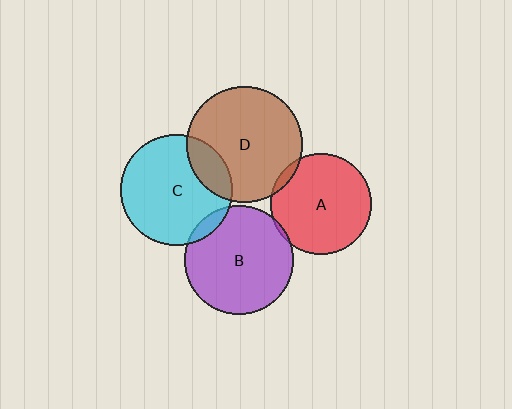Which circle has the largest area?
Circle D (brown).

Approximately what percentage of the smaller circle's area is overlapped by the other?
Approximately 5%.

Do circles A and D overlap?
Yes.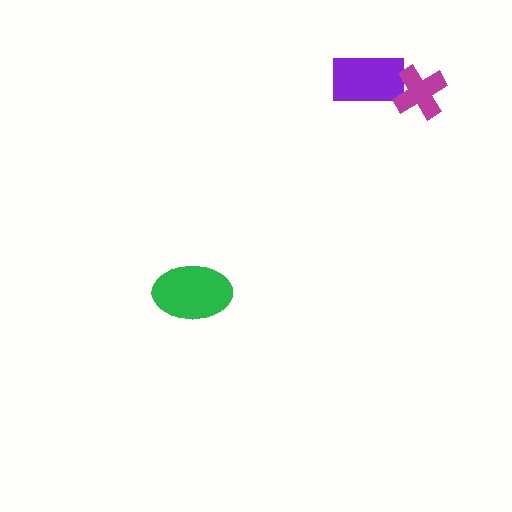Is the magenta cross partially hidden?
No, no other shape covers it.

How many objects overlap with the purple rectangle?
1 object overlaps with the purple rectangle.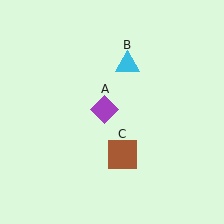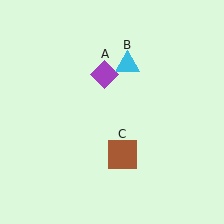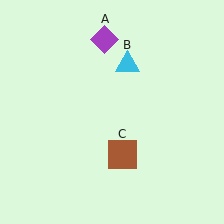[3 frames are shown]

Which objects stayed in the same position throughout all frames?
Cyan triangle (object B) and brown square (object C) remained stationary.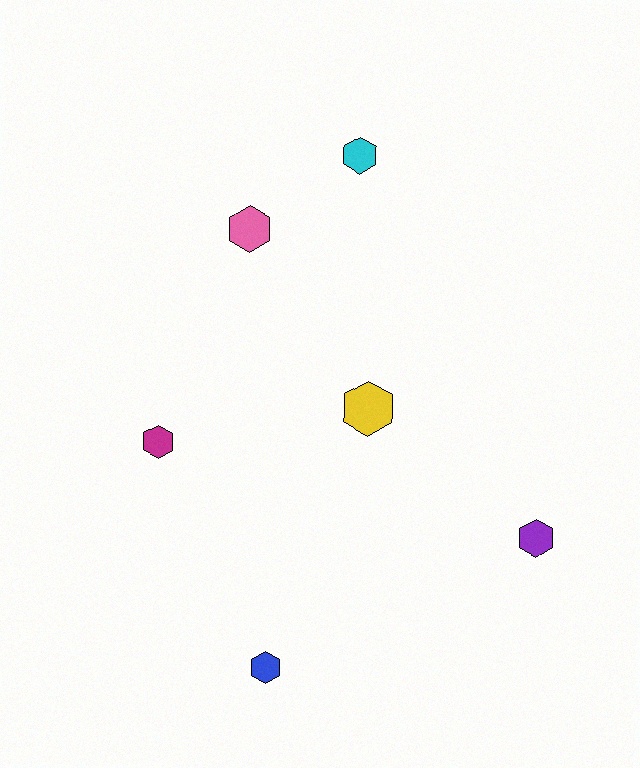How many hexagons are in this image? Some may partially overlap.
There are 6 hexagons.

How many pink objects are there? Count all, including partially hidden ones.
There is 1 pink object.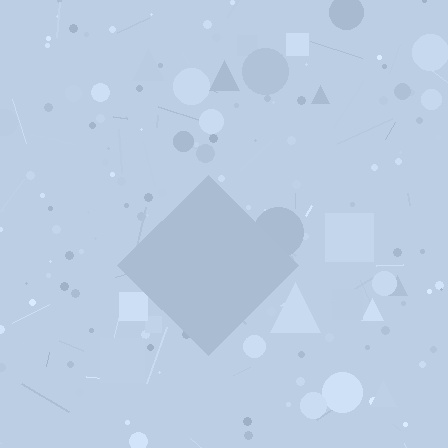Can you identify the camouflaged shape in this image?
The camouflaged shape is a diamond.